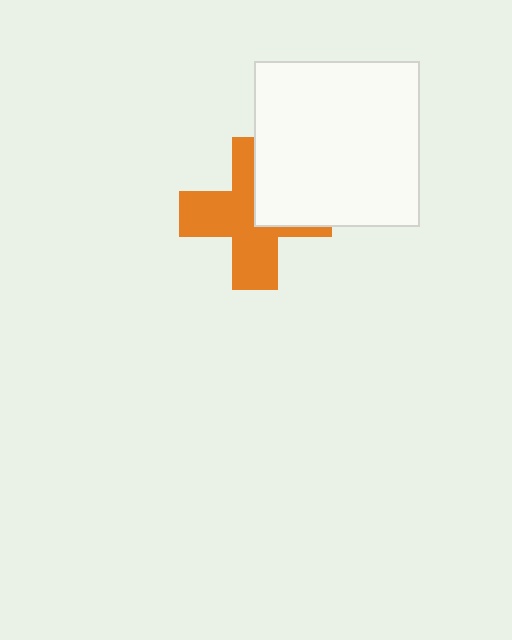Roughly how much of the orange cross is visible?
Most of it is visible (roughly 65%).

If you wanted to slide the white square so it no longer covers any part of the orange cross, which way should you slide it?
Slide it toward the upper-right — that is the most direct way to separate the two shapes.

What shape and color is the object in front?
The object in front is a white square.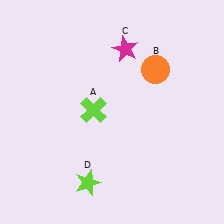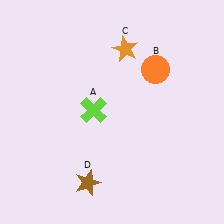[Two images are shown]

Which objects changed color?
C changed from magenta to orange. D changed from lime to brown.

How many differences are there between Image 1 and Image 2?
There are 2 differences between the two images.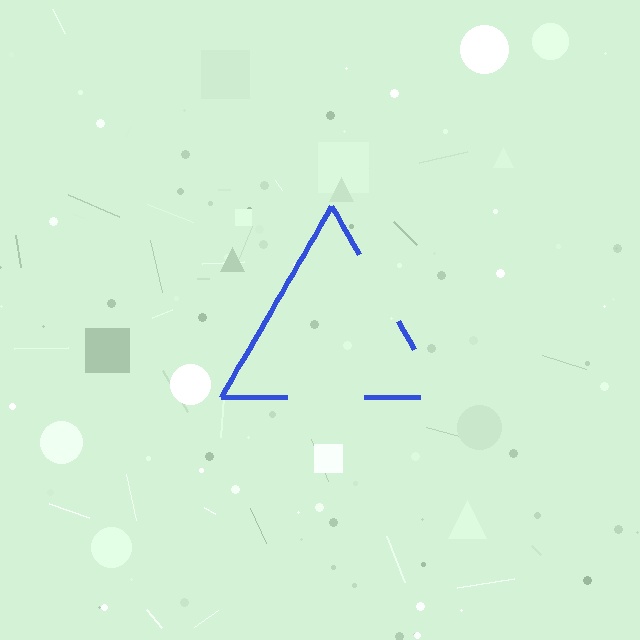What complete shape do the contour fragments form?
The contour fragments form a triangle.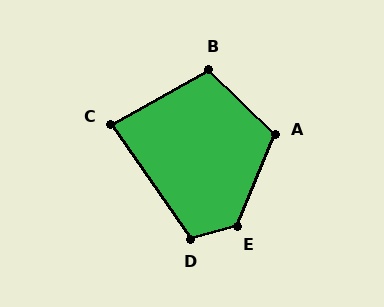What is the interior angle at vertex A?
Approximately 112 degrees (obtuse).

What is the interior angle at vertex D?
Approximately 109 degrees (obtuse).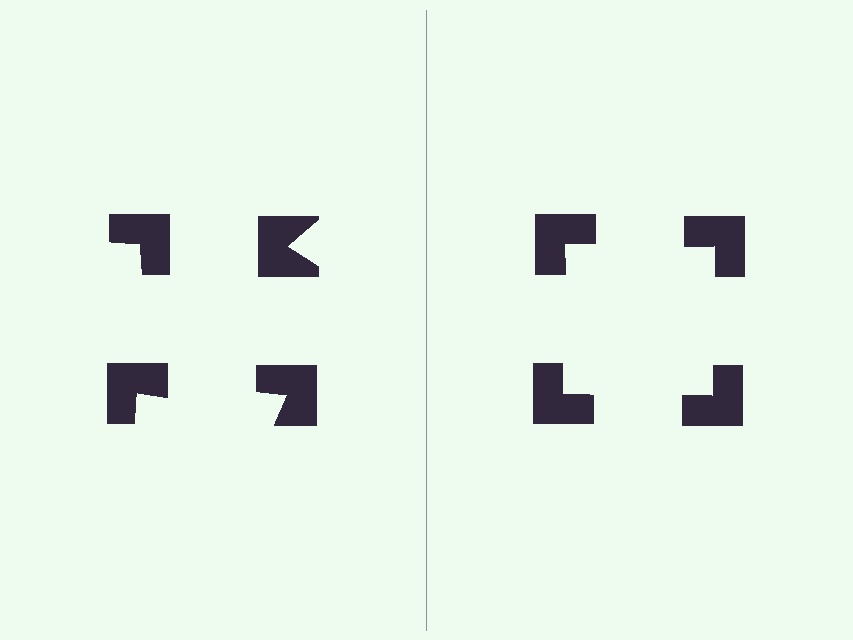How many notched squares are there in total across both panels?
8 — 4 on each side.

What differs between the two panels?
The notched squares are positioned identically on both sides; only the wedge orientations differ. On the right they align to a square; on the left they are misaligned.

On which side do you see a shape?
An illusory square appears on the right side. On the left side the wedge cuts are rotated, so no coherent shape forms.